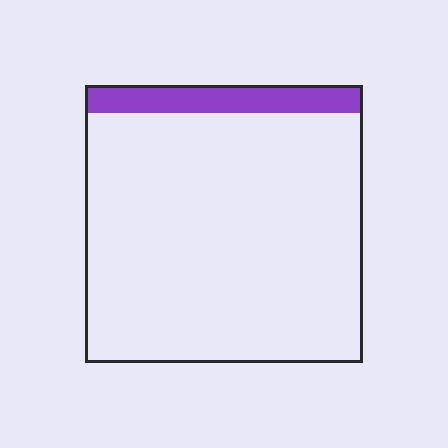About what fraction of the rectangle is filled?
About one tenth (1/10).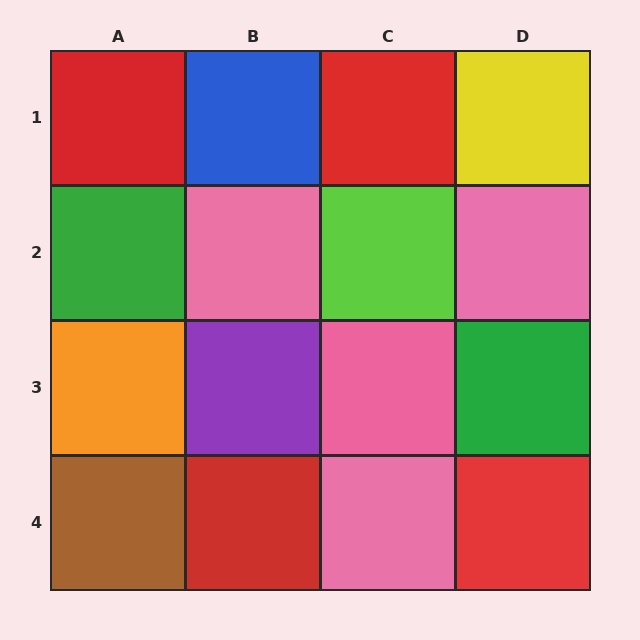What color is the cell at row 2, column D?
Pink.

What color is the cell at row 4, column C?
Pink.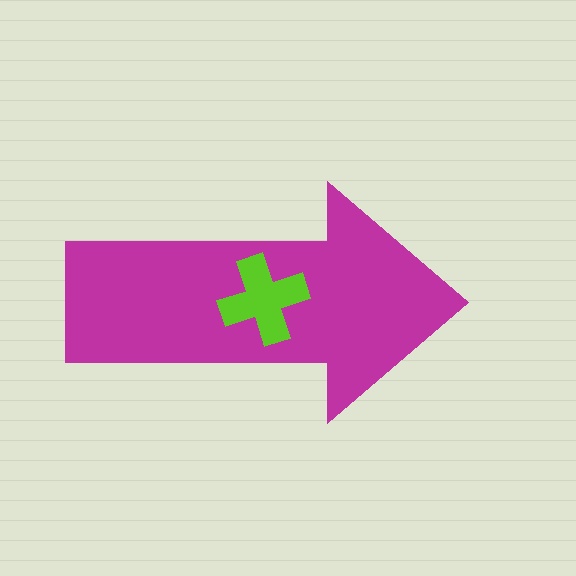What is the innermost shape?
The lime cross.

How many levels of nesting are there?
2.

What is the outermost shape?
The magenta arrow.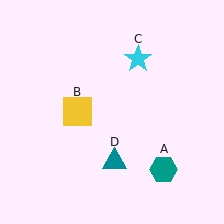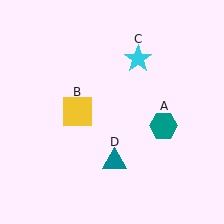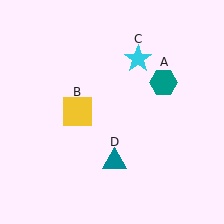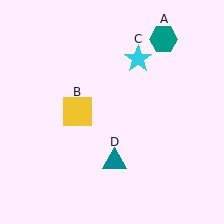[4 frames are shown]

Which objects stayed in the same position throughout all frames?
Yellow square (object B) and cyan star (object C) and teal triangle (object D) remained stationary.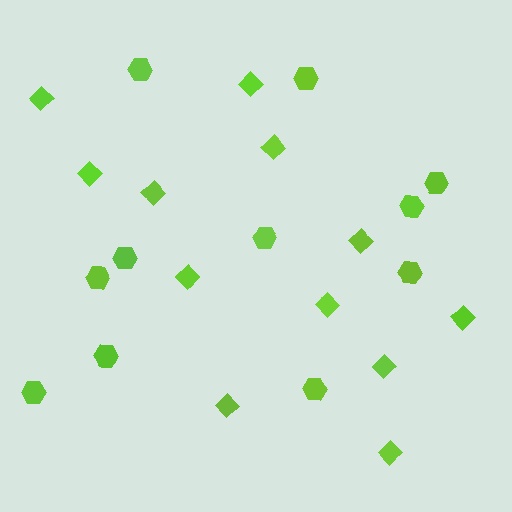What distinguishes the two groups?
There are 2 groups: one group of diamonds (12) and one group of hexagons (11).